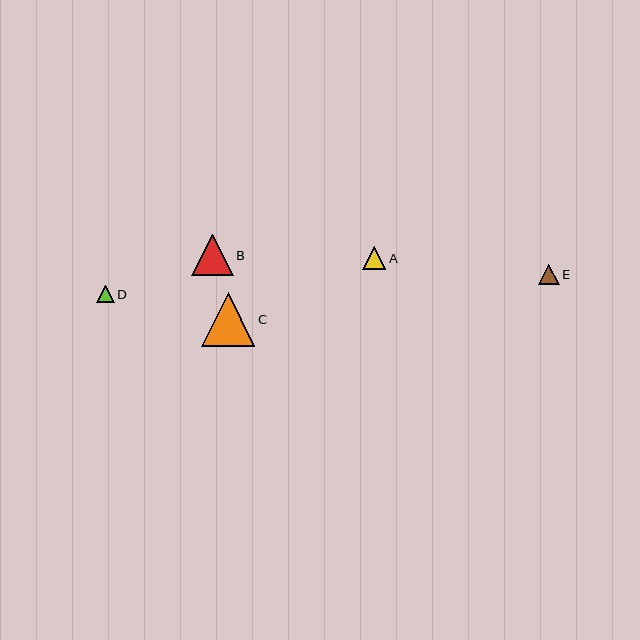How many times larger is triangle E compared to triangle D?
Triangle E is approximately 1.2 times the size of triangle D.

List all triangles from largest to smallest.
From largest to smallest: C, B, A, E, D.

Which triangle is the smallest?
Triangle D is the smallest with a size of approximately 17 pixels.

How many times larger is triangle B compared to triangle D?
Triangle B is approximately 2.4 times the size of triangle D.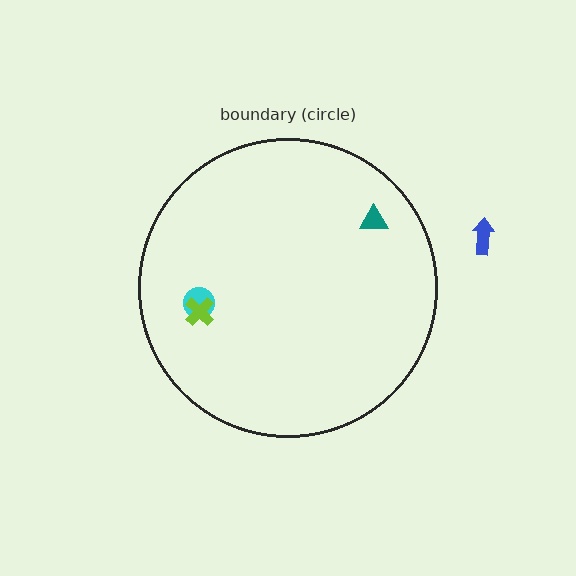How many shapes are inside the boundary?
3 inside, 1 outside.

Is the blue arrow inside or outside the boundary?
Outside.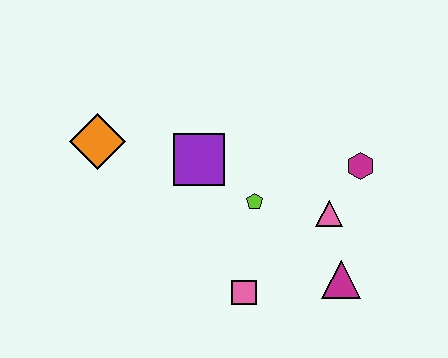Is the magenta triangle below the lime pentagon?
Yes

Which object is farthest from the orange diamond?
The magenta triangle is farthest from the orange diamond.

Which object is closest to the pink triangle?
The magenta hexagon is closest to the pink triangle.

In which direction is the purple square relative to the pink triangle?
The purple square is to the left of the pink triangle.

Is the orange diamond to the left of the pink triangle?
Yes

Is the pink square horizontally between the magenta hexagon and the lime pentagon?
No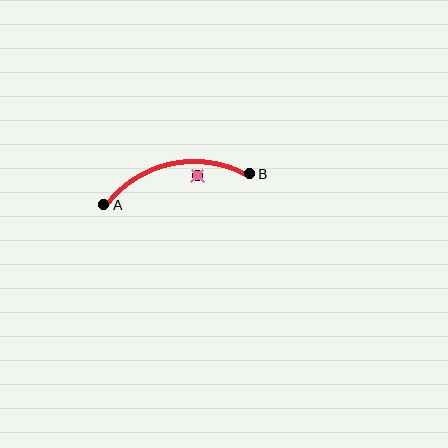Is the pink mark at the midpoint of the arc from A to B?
No — the pink mark does not lie on the arc at all. It sits slightly inside the curve.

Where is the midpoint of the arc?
The arc midpoint is the point on the curve farthest from the straight line joining A and B. It sits above that line.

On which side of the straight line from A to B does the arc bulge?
The arc bulges above the straight line connecting A and B.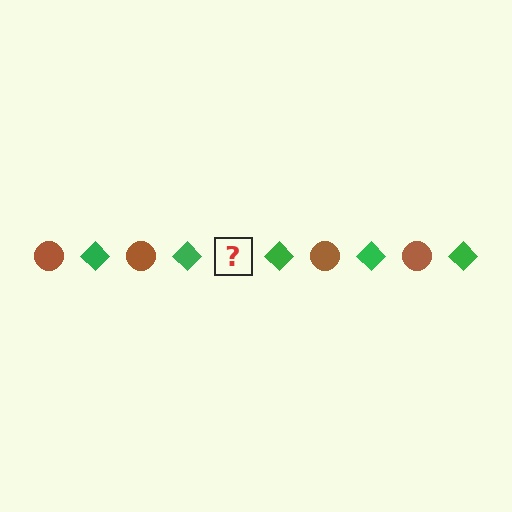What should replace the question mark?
The question mark should be replaced with a brown circle.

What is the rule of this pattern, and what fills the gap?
The rule is that the pattern alternates between brown circle and green diamond. The gap should be filled with a brown circle.